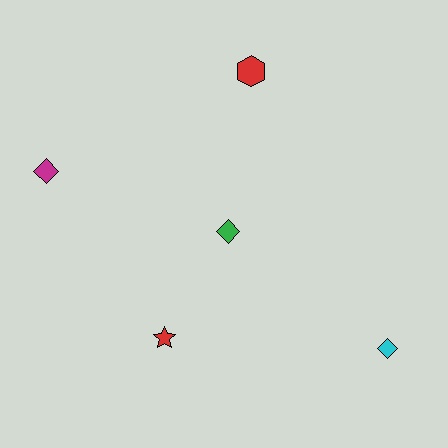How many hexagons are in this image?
There is 1 hexagon.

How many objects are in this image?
There are 5 objects.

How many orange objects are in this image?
There are no orange objects.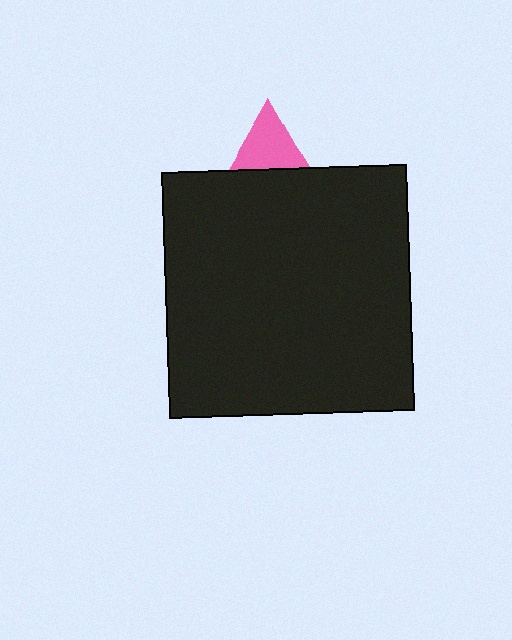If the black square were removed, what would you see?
You would see the complete pink triangle.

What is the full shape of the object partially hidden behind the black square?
The partially hidden object is a pink triangle.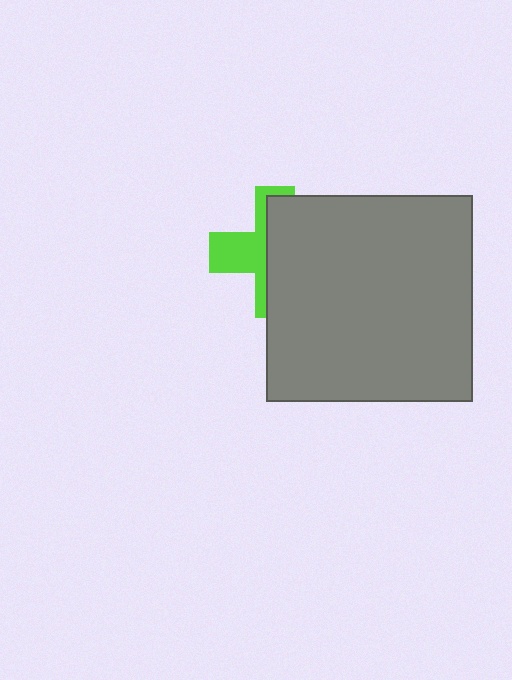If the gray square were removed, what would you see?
You would see the complete lime cross.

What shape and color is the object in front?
The object in front is a gray square.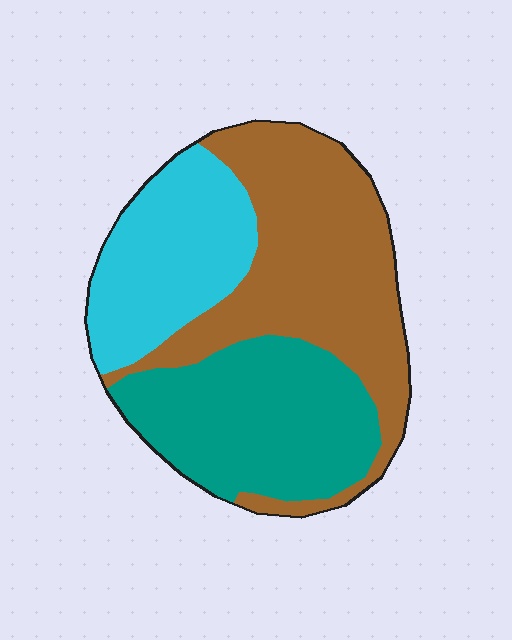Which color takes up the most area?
Brown, at roughly 45%.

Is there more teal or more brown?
Brown.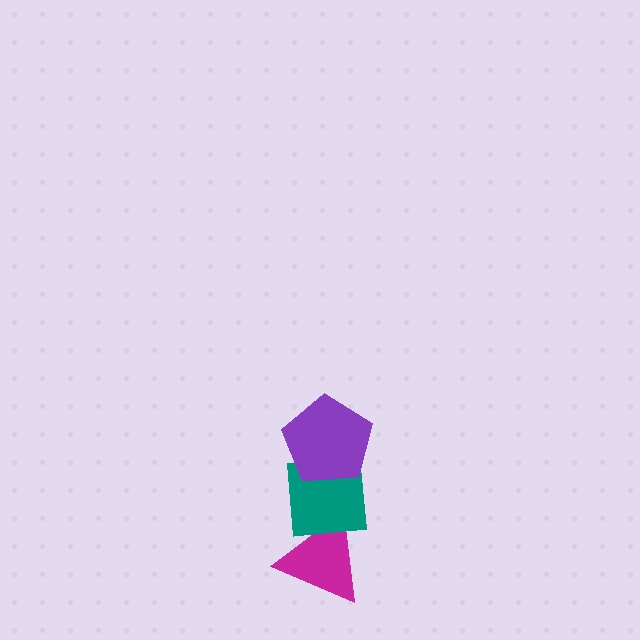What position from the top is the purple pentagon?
The purple pentagon is 1st from the top.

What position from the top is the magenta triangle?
The magenta triangle is 3rd from the top.